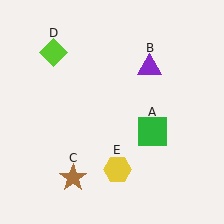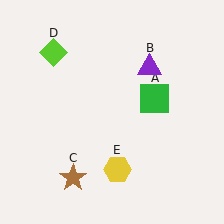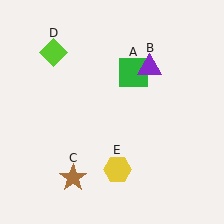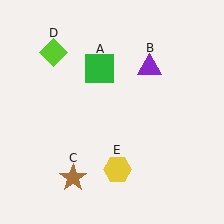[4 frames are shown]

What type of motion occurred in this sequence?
The green square (object A) rotated counterclockwise around the center of the scene.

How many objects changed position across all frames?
1 object changed position: green square (object A).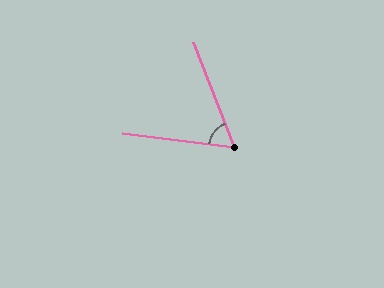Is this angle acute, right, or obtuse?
It is acute.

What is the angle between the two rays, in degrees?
Approximately 61 degrees.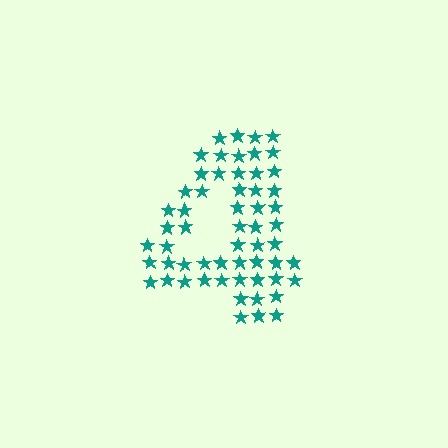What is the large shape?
The large shape is the digit 4.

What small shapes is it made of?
It is made of small stars.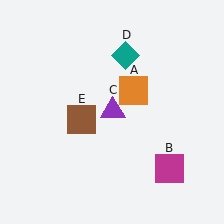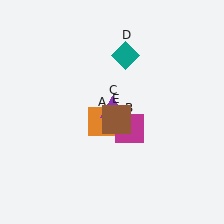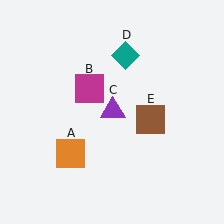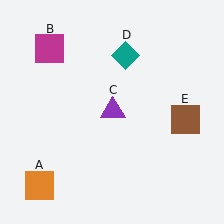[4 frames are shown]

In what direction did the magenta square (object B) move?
The magenta square (object B) moved up and to the left.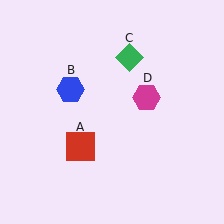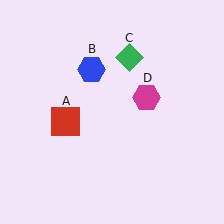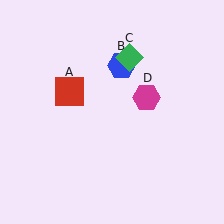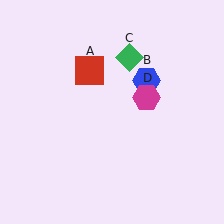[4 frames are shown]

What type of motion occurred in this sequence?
The red square (object A), blue hexagon (object B) rotated clockwise around the center of the scene.